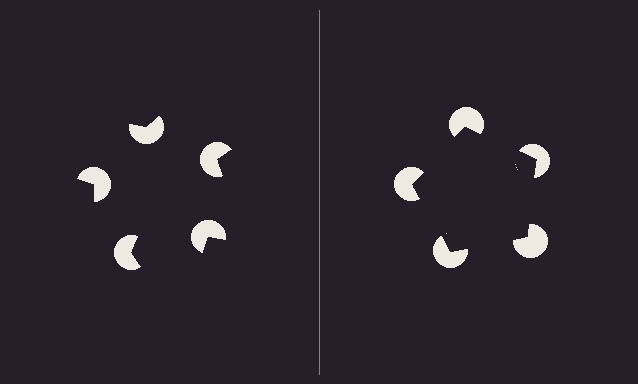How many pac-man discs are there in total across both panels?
10 — 5 on each side.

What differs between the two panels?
The pac-man discs are positioned identically on both sides; only the wedge orientations differ. On the right they align to a pentagon; on the left they are misaligned.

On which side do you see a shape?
An illusory pentagon appears on the right side. On the left side the wedge cuts are rotated, so no coherent shape forms.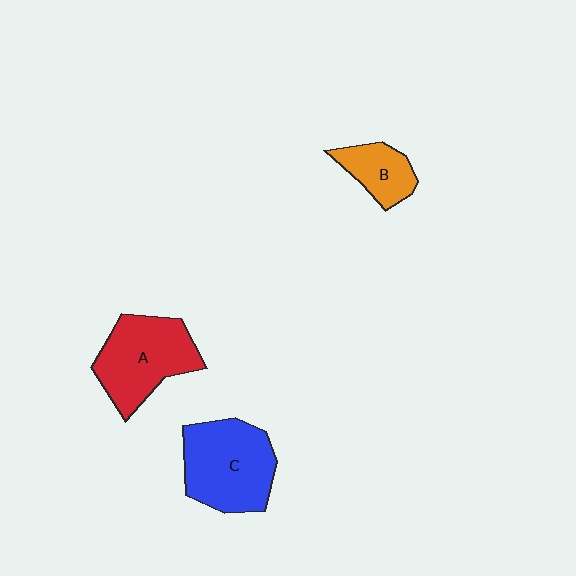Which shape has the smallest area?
Shape B (orange).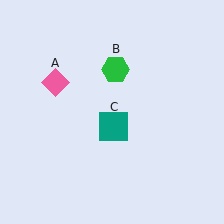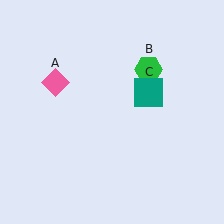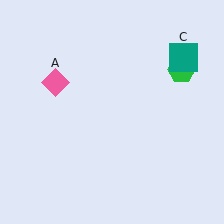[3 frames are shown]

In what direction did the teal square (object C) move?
The teal square (object C) moved up and to the right.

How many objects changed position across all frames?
2 objects changed position: green hexagon (object B), teal square (object C).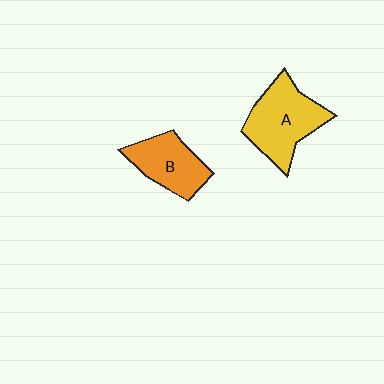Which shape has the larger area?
Shape A (yellow).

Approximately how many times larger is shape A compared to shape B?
Approximately 1.4 times.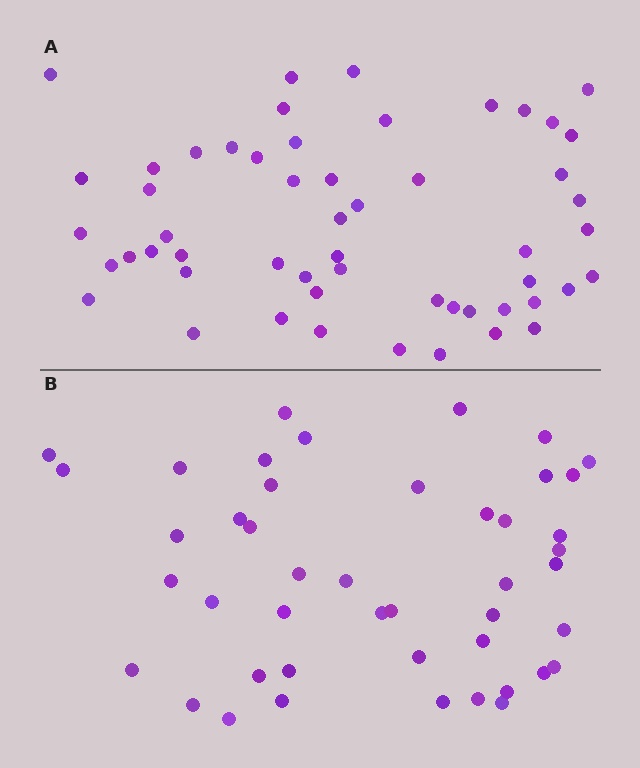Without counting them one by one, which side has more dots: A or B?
Region A (the top region) has more dots.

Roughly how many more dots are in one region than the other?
Region A has roughly 8 or so more dots than region B.